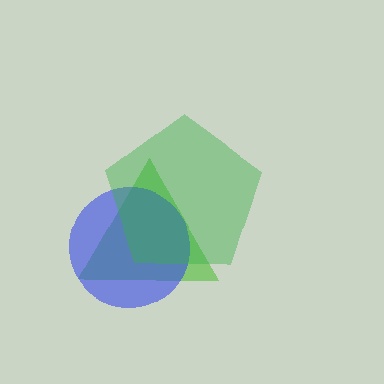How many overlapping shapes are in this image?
There are 3 overlapping shapes in the image.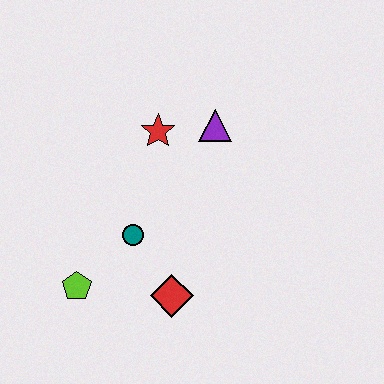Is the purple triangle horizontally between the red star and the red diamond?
No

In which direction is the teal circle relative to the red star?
The teal circle is below the red star.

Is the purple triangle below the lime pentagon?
No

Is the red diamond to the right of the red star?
Yes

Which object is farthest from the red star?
The lime pentagon is farthest from the red star.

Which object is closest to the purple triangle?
The red star is closest to the purple triangle.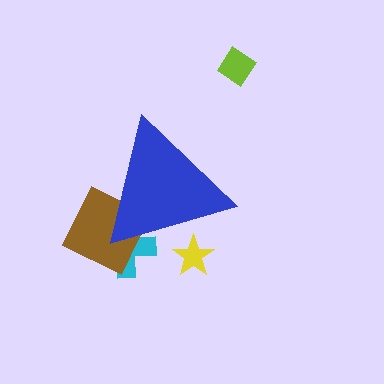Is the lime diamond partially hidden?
No, the lime diamond is fully visible.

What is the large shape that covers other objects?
A blue triangle.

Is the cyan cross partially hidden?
Yes, the cyan cross is partially hidden behind the blue triangle.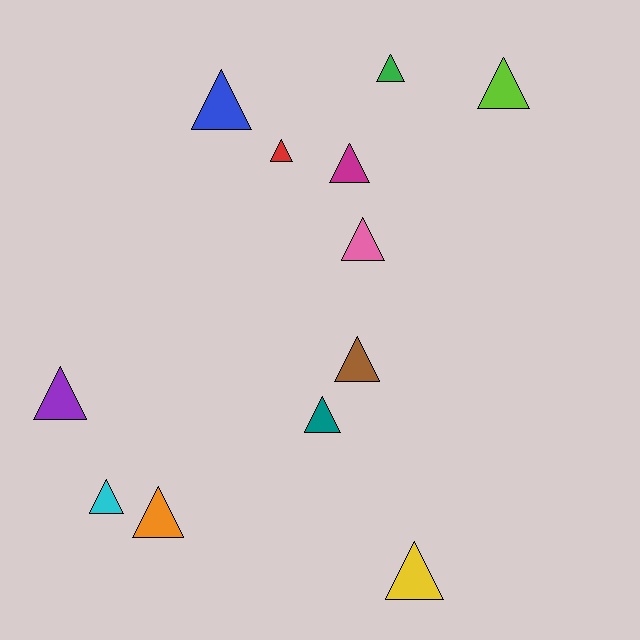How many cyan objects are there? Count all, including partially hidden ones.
There is 1 cyan object.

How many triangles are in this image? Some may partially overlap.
There are 12 triangles.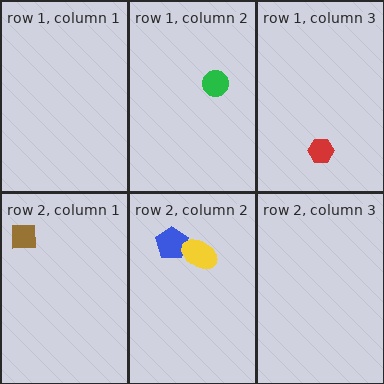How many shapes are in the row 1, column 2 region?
1.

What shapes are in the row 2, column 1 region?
The brown square.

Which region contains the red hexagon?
The row 1, column 3 region.